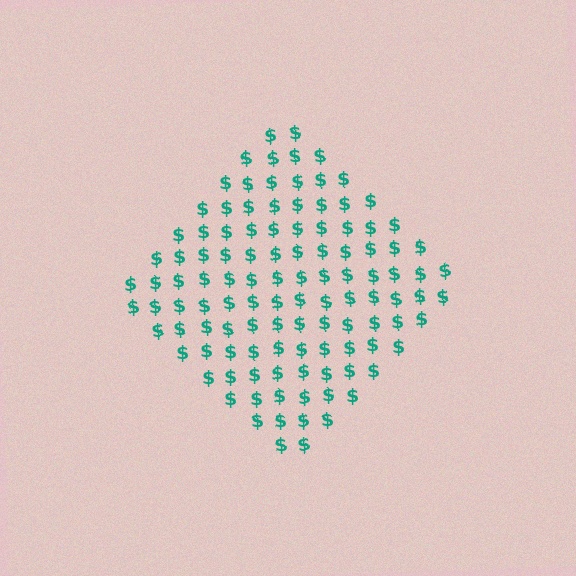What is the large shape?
The large shape is a diamond.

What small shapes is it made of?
It is made of small dollar signs.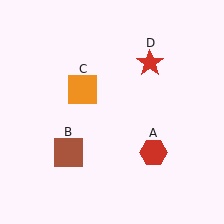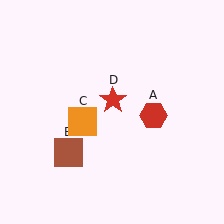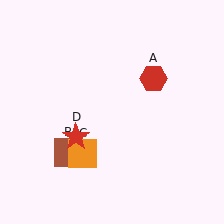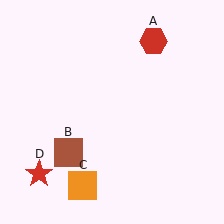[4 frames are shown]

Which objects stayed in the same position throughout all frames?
Brown square (object B) remained stationary.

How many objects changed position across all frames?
3 objects changed position: red hexagon (object A), orange square (object C), red star (object D).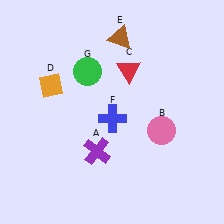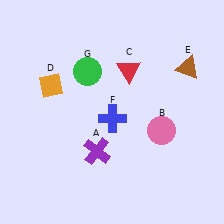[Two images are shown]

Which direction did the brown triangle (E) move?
The brown triangle (E) moved right.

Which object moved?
The brown triangle (E) moved right.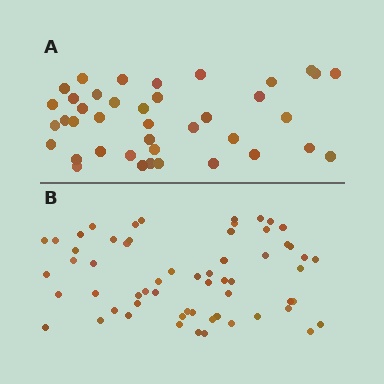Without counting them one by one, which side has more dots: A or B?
Region B (the bottom region) has more dots.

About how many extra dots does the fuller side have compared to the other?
Region B has approximately 20 more dots than region A.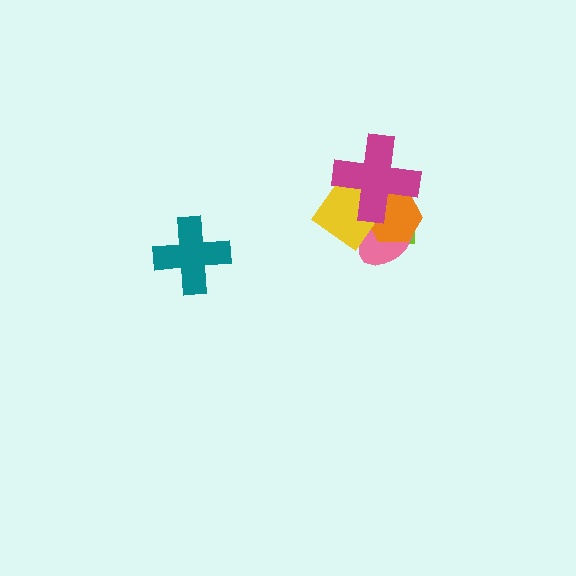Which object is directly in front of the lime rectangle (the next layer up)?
The pink ellipse is directly in front of the lime rectangle.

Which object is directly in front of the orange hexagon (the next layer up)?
The yellow diamond is directly in front of the orange hexagon.